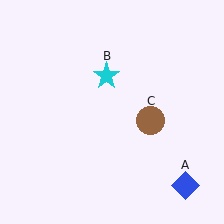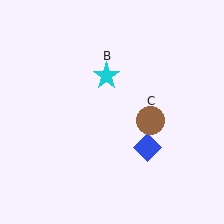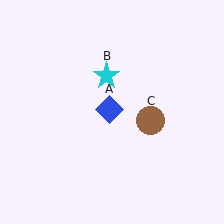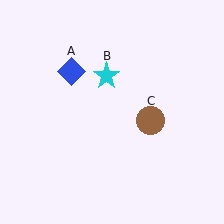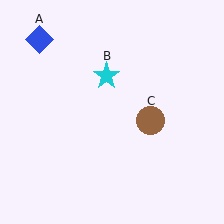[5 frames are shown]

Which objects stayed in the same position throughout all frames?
Cyan star (object B) and brown circle (object C) remained stationary.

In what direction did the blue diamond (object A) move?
The blue diamond (object A) moved up and to the left.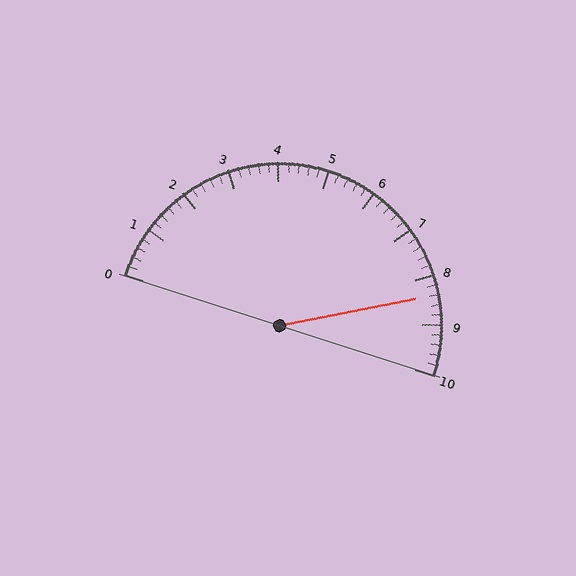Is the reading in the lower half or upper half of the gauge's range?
The reading is in the upper half of the range (0 to 10).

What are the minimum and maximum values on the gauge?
The gauge ranges from 0 to 10.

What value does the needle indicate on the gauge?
The needle indicates approximately 8.4.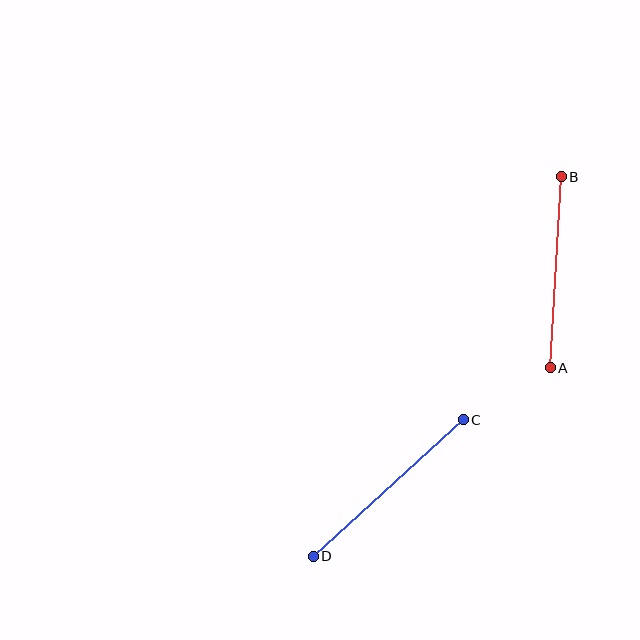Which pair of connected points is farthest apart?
Points C and D are farthest apart.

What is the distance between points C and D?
The distance is approximately 203 pixels.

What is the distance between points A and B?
The distance is approximately 192 pixels.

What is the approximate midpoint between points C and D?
The midpoint is at approximately (388, 488) pixels.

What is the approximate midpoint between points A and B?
The midpoint is at approximately (556, 272) pixels.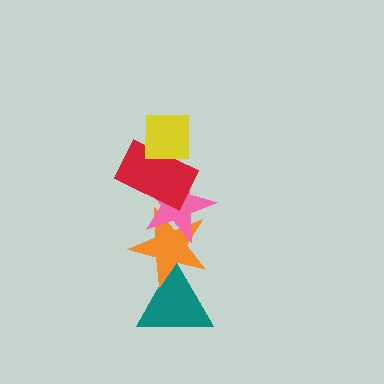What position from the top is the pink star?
The pink star is 3rd from the top.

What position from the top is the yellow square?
The yellow square is 1st from the top.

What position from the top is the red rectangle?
The red rectangle is 2nd from the top.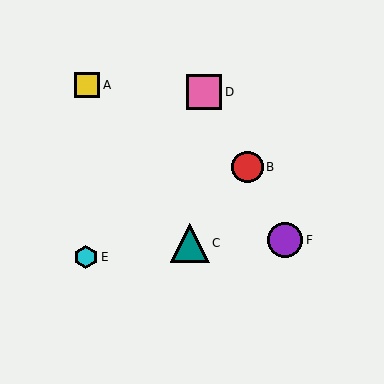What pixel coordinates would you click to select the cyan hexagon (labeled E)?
Click at (86, 257) to select the cyan hexagon E.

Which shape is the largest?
The teal triangle (labeled C) is the largest.